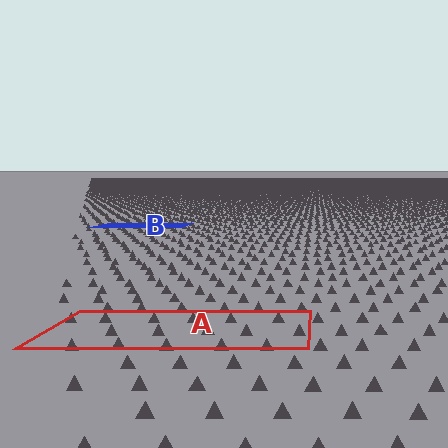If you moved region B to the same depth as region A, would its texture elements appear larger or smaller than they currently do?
They would appear larger. At a closer depth, the same texture elements are projected at a bigger on-screen size.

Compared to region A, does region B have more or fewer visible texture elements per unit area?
Region B has more texture elements per unit area — they are packed more densely because it is farther away.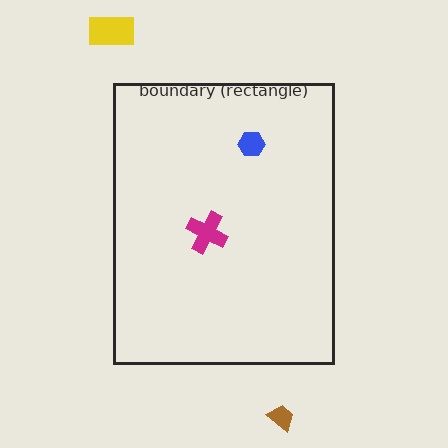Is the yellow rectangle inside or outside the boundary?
Outside.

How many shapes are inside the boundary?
2 inside, 2 outside.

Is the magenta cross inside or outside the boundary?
Inside.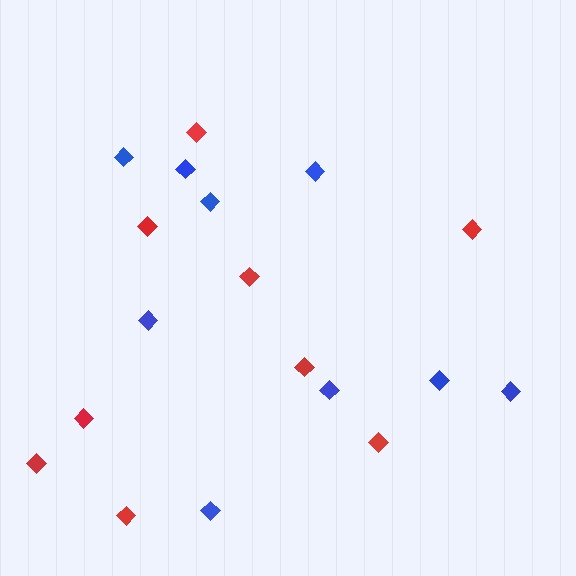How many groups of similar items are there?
There are 2 groups: one group of blue diamonds (9) and one group of red diamonds (9).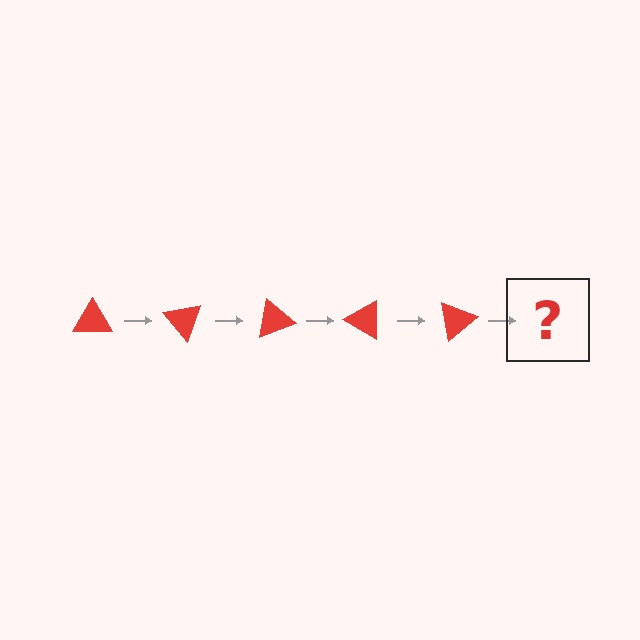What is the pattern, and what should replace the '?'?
The pattern is that the triangle rotates 50 degrees each step. The '?' should be a red triangle rotated 250 degrees.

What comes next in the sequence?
The next element should be a red triangle rotated 250 degrees.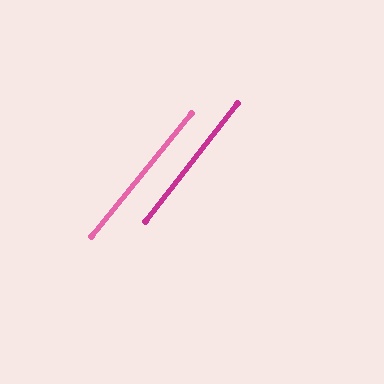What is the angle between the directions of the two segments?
Approximately 1 degree.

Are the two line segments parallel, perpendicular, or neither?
Parallel — their directions differ by only 1.1°.